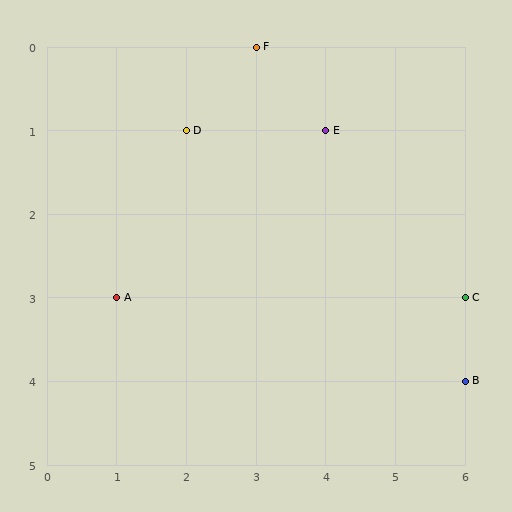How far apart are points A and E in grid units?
Points A and E are 3 columns and 2 rows apart (about 3.6 grid units diagonally).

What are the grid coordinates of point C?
Point C is at grid coordinates (6, 3).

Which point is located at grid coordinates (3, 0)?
Point F is at (3, 0).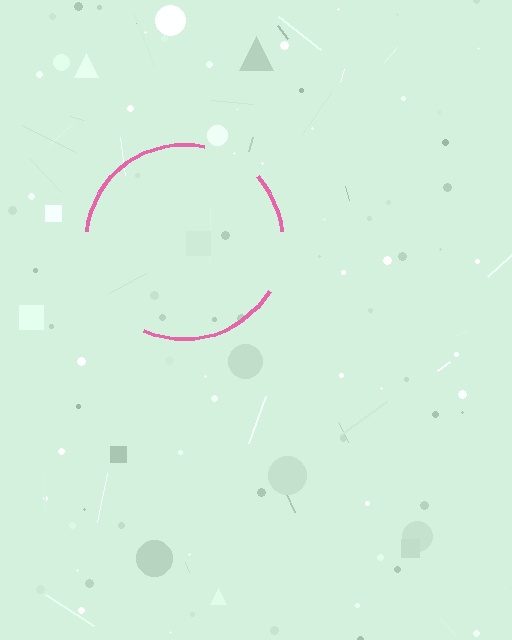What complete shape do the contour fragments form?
The contour fragments form a circle.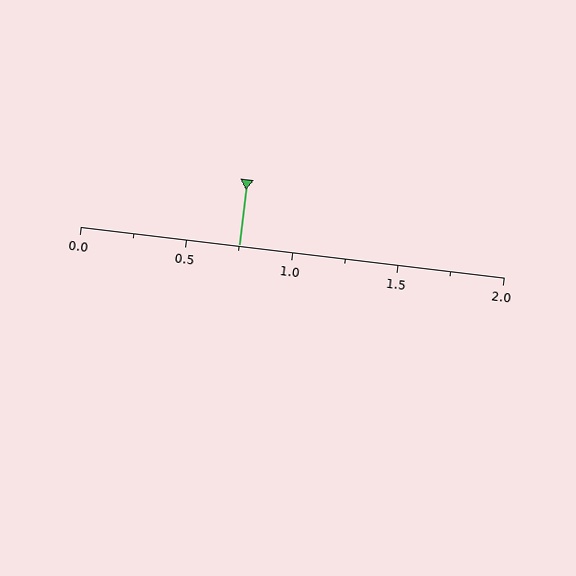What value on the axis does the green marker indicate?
The marker indicates approximately 0.75.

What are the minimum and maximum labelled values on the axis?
The axis runs from 0.0 to 2.0.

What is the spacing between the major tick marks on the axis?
The major ticks are spaced 0.5 apart.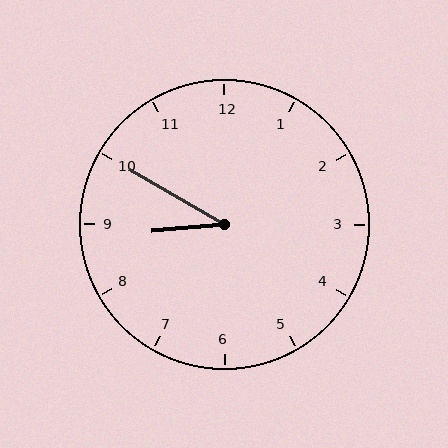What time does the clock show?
8:50.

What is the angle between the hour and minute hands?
Approximately 35 degrees.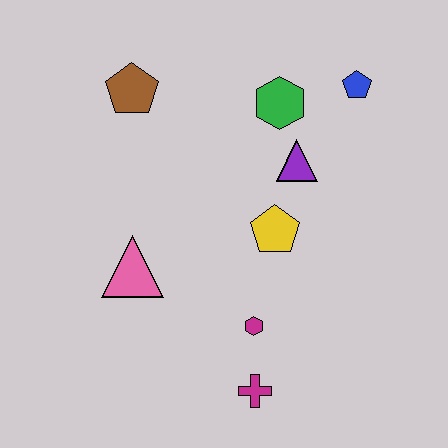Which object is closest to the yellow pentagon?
The purple triangle is closest to the yellow pentagon.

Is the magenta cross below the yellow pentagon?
Yes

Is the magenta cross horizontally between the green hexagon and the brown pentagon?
Yes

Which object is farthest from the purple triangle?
The magenta cross is farthest from the purple triangle.